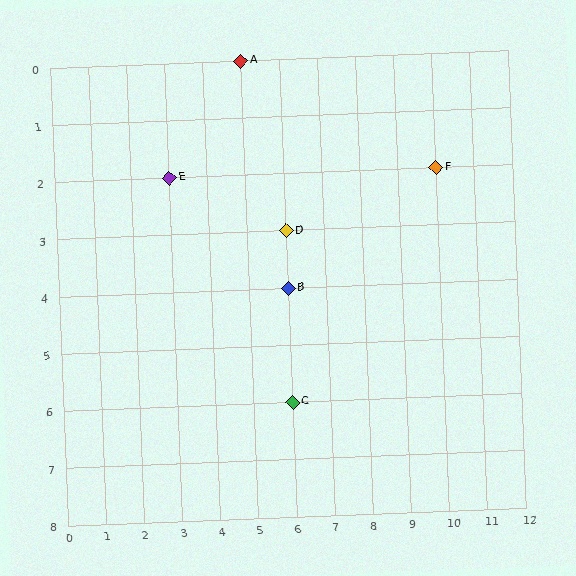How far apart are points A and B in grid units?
Points A and B are 1 column and 4 rows apart (about 4.1 grid units diagonally).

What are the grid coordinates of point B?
Point B is at grid coordinates (6, 4).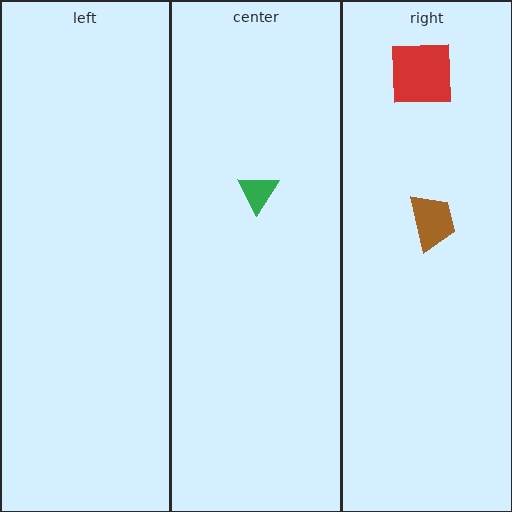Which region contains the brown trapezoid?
The right region.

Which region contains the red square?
The right region.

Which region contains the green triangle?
The center region.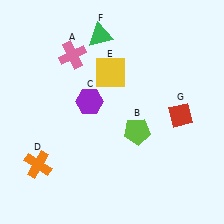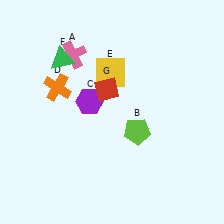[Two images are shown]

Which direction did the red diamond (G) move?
The red diamond (G) moved left.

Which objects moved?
The objects that moved are: the orange cross (D), the green triangle (F), the red diamond (G).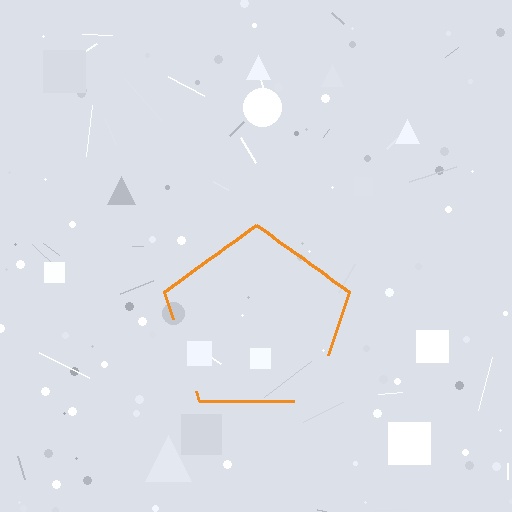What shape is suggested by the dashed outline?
The dashed outline suggests a pentagon.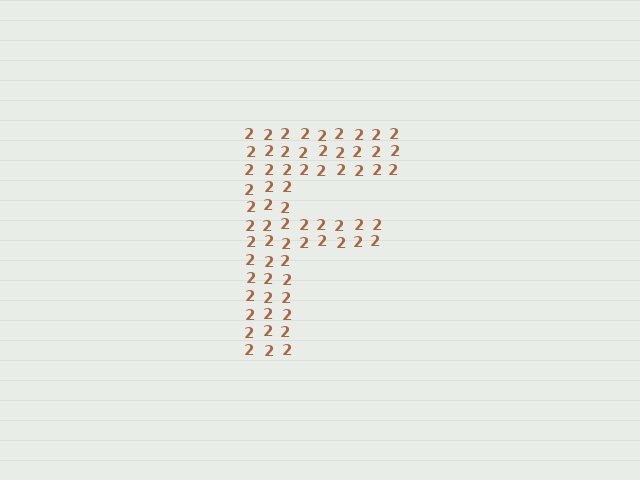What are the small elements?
The small elements are digit 2's.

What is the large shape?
The large shape is the letter F.